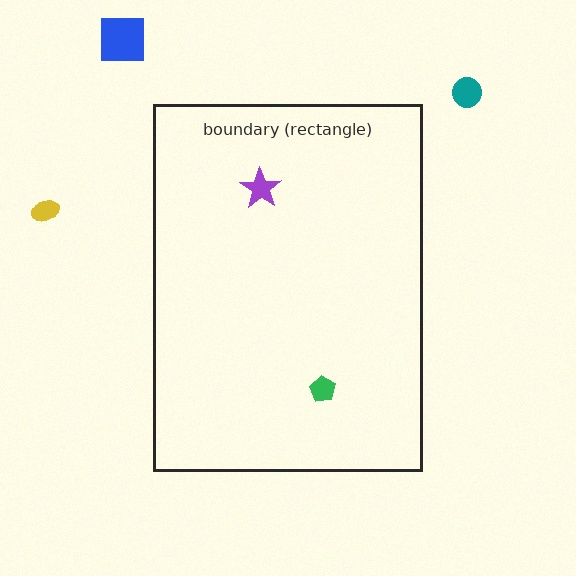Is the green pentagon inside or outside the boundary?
Inside.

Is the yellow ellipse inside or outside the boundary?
Outside.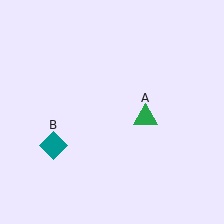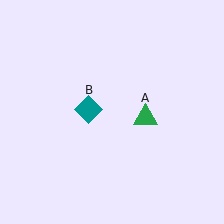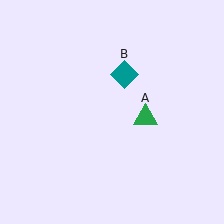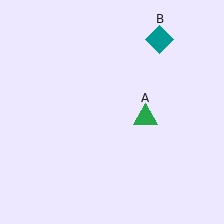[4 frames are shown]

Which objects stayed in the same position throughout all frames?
Green triangle (object A) remained stationary.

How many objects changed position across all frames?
1 object changed position: teal diamond (object B).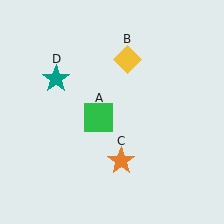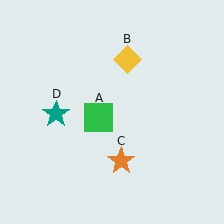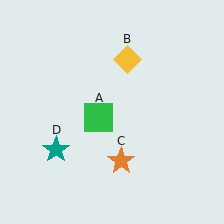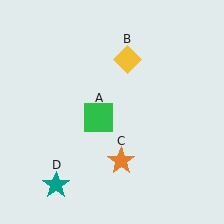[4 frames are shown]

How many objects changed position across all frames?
1 object changed position: teal star (object D).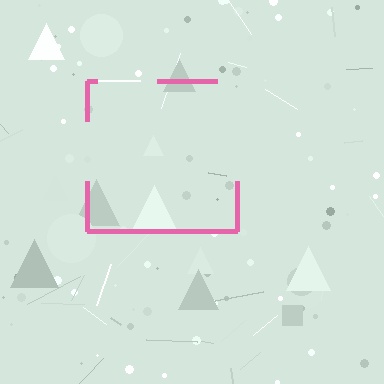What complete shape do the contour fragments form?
The contour fragments form a square.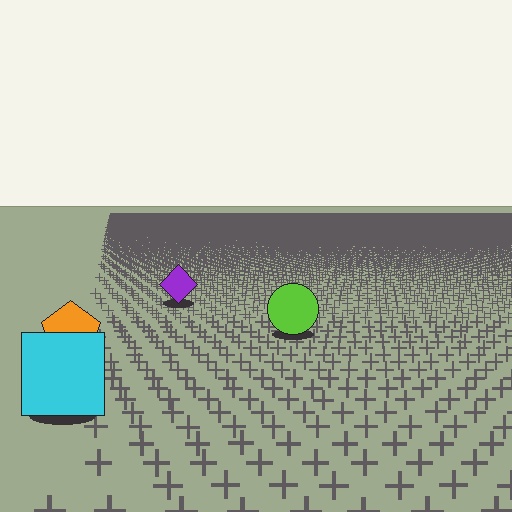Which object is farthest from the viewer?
The purple diamond is farthest from the viewer. It appears smaller and the ground texture around it is denser.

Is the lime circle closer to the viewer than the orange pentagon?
No. The orange pentagon is closer — you can tell from the texture gradient: the ground texture is coarser near it.